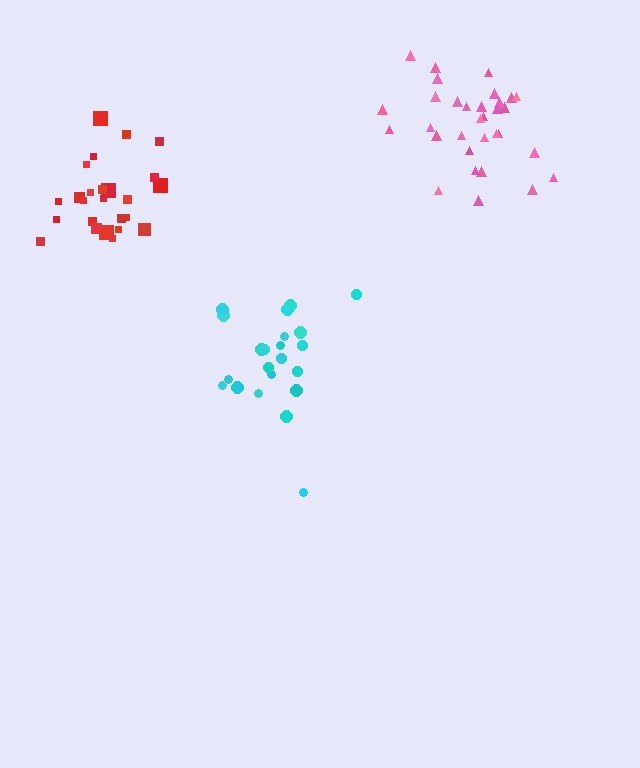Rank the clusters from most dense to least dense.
pink, red, cyan.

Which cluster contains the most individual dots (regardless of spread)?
Pink (32).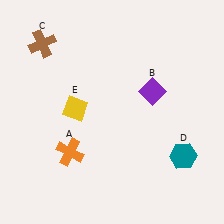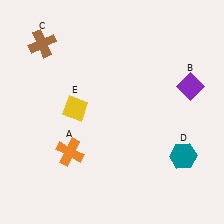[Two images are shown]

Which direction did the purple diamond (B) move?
The purple diamond (B) moved right.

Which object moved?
The purple diamond (B) moved right.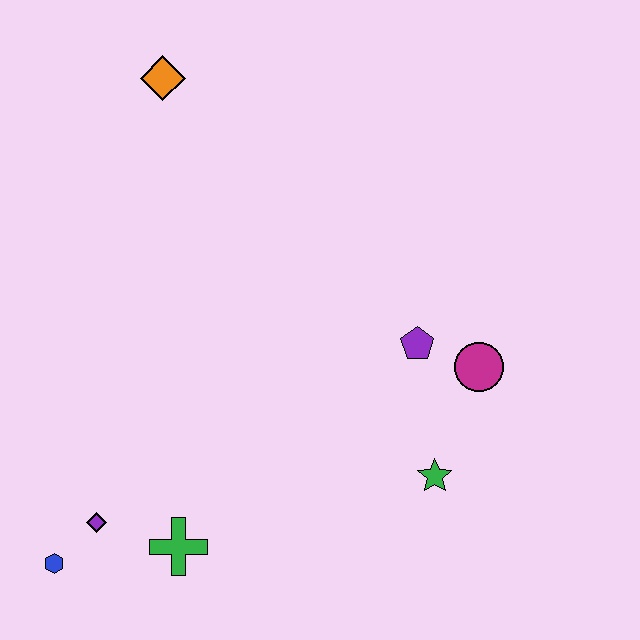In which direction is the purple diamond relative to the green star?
The purple diamond is to the left of the green star.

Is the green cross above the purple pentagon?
No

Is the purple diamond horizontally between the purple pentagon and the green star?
No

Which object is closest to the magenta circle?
The purple pentagon is closest to the magenta circle.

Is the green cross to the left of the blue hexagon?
No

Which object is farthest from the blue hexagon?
The orange diamond is farthest from the blue hexagon.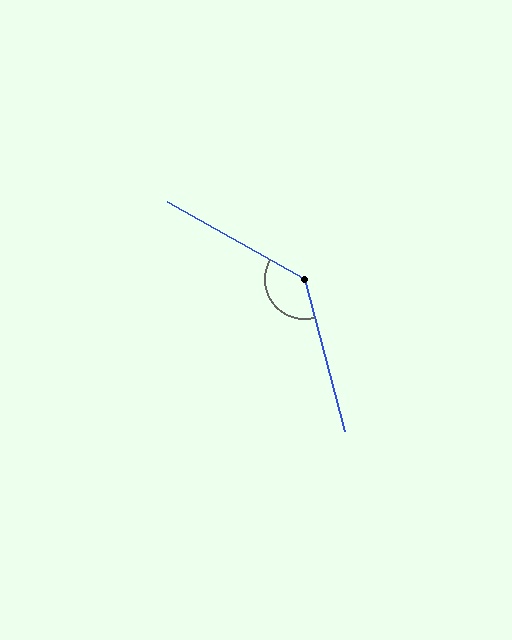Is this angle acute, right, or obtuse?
It is obtuse.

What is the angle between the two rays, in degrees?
Approximately 134 degrees.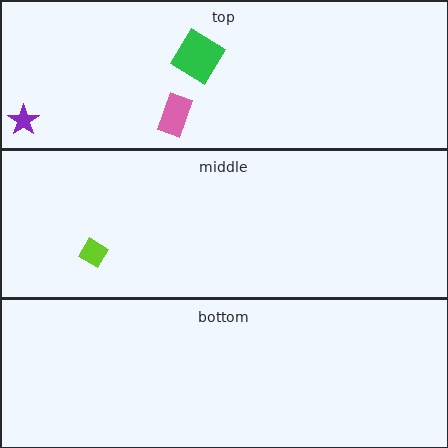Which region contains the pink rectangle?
The top region.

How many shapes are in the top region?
3.